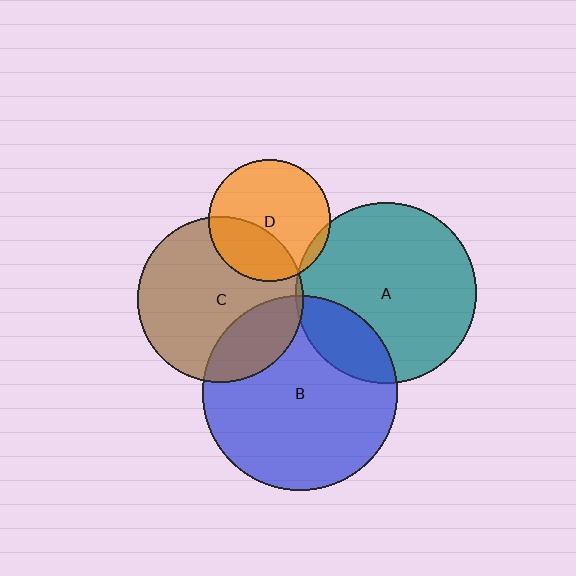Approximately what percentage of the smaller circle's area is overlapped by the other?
Approximately 35%.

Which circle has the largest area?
Circle B (blue).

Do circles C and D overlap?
Yes.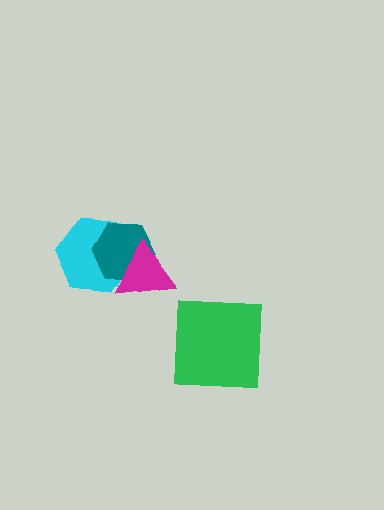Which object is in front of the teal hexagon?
The magenta triangle is in front of the teal hexagon.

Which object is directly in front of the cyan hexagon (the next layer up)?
The teal hexagon is directly in front of the cyan hexagon.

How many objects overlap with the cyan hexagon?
2 objects overlap with the cyan hexagon.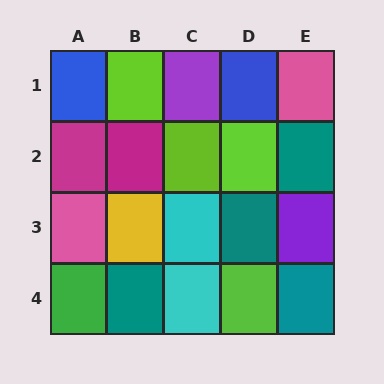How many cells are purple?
2 cells are purple.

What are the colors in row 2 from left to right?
Magenta, magenta, lime, lime, teal.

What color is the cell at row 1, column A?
Blue.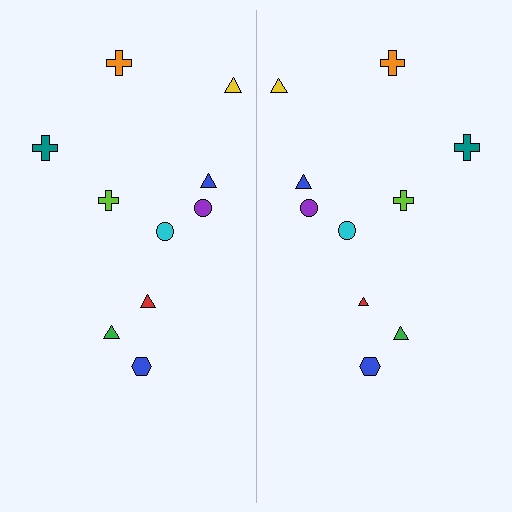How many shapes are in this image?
There are 20 shapes in this image.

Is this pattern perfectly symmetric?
No, the pattern is not perfectly symmetric. The red triangle on the right side has a different size than its mirror counterpart.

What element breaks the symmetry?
The red triangle on the right side has a different size than its mirror counterpart.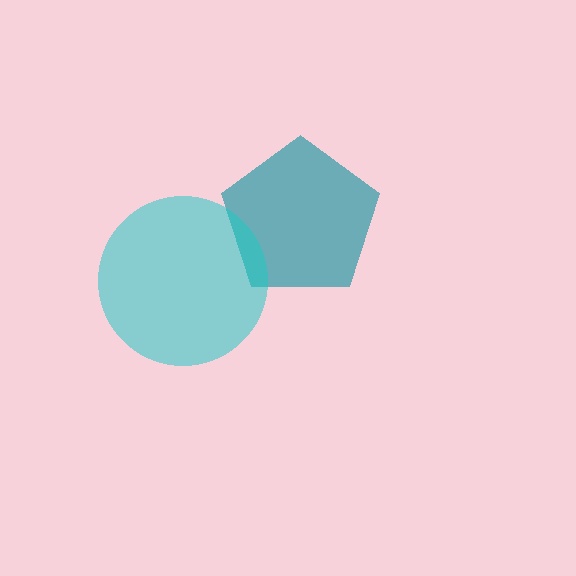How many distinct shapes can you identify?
There are 2 distinct shapes: a teal pentagon, a cyan circle.